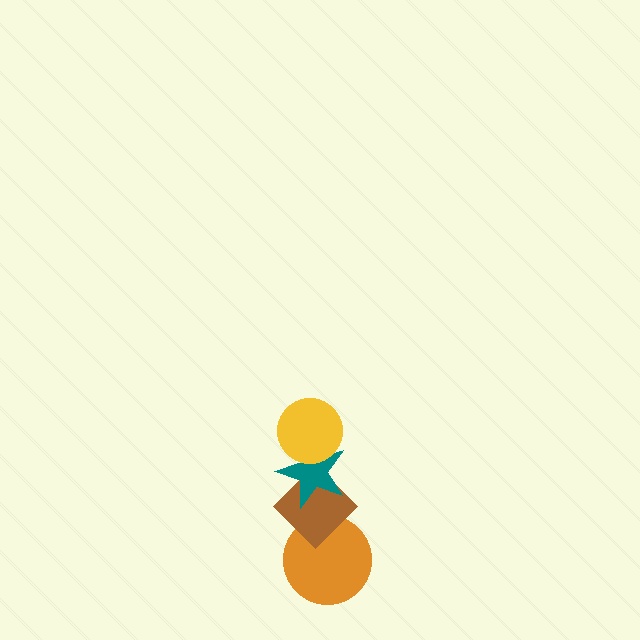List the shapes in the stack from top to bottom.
From top to bottom: the yellow circle, the teal star, the brown diamond, the orange circle.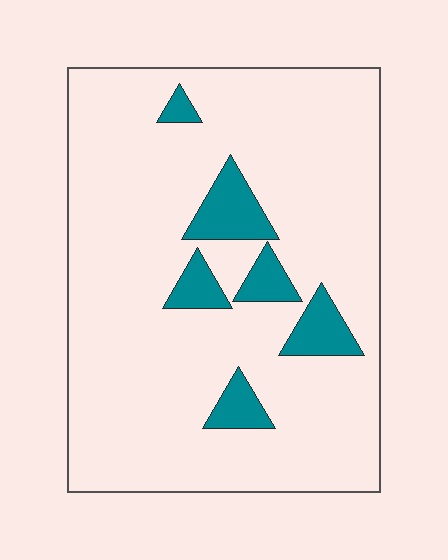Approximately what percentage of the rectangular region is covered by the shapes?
Approximately 10%.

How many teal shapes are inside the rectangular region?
6.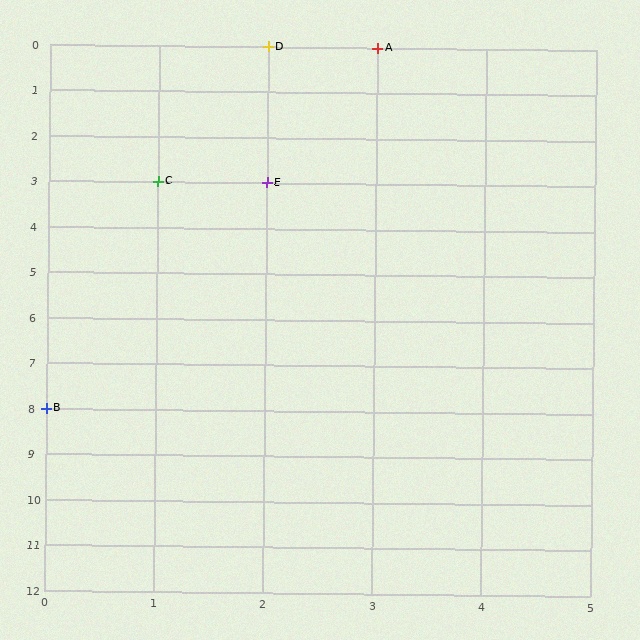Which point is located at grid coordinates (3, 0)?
Point A is at (3, 0).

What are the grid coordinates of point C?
Point C is at grid coordinates (1, 3).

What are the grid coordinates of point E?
Point E is at grid coordinates (2, 3).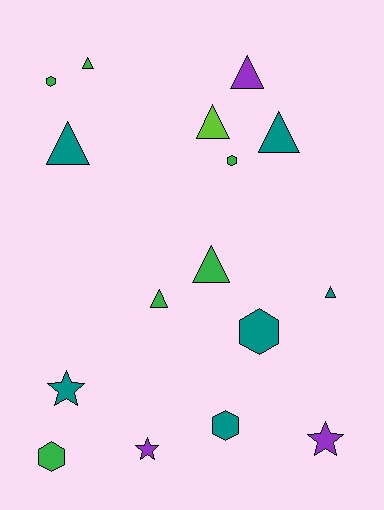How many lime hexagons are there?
There are no lime hexagons.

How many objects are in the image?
There are 16 objects.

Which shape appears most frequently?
Triangle, with 8 objects.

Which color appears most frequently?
Teal, with 6 objects.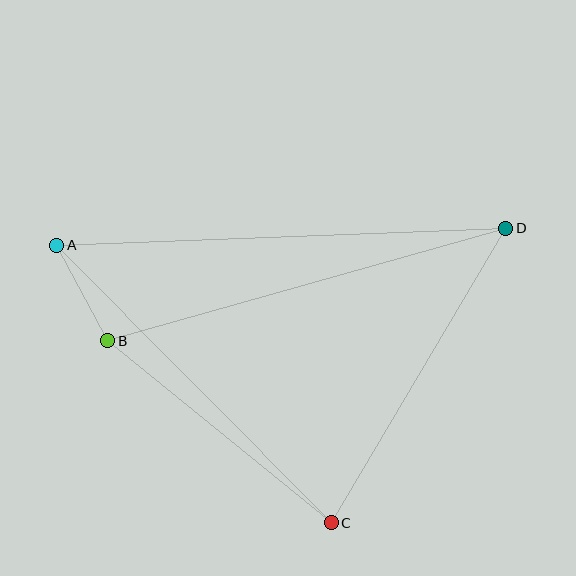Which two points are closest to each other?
Points A and B are closest to each other.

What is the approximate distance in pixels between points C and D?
The distance between C and D is approximately 342 pixels.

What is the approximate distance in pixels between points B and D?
The distance between B and D is approximately 414 pixels.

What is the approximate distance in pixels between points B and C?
The distance between B and C is approximately 288 pixels.